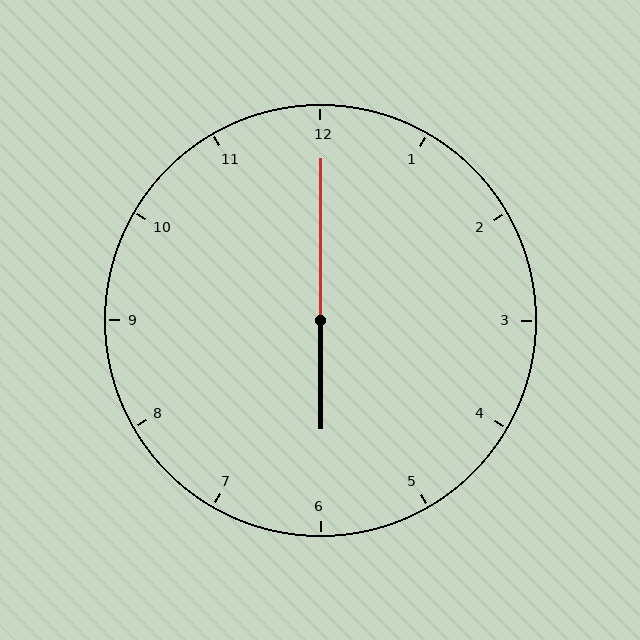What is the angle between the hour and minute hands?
Approximately 180 degrees.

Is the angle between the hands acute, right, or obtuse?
It is obtuse.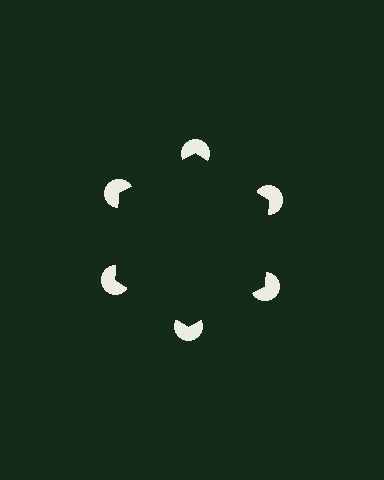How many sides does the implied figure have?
6 sides.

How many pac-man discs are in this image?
There are 6 — one at each vertex of the illusory hexagon.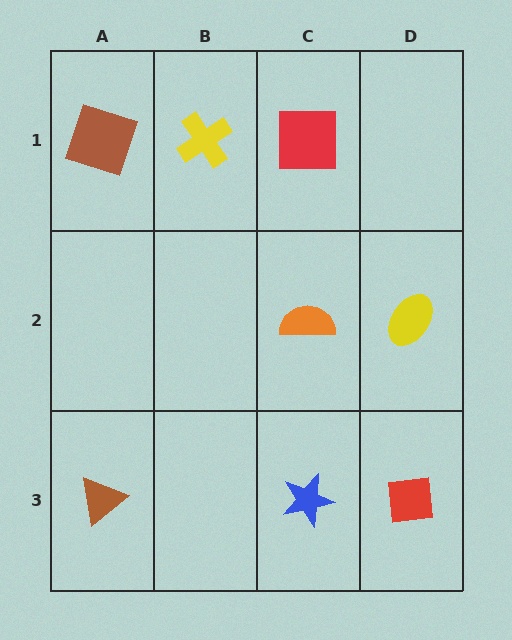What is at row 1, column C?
A red square.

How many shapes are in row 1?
3 shapes.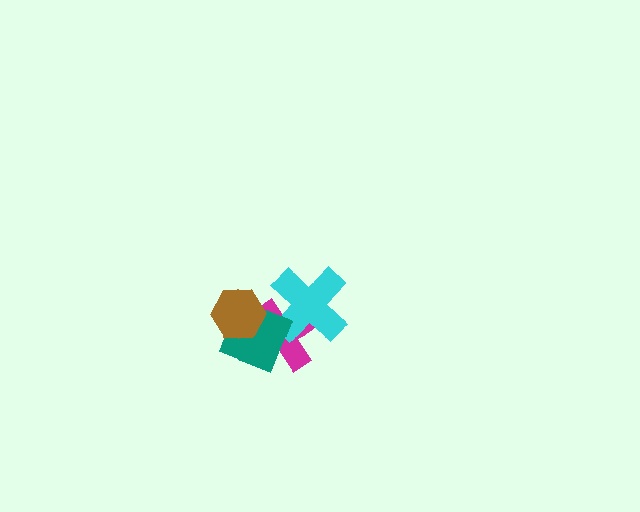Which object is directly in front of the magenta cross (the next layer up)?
The cyan cross is directly in front of the magenta cross.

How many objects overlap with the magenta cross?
3 objects overlap with the magenta cross.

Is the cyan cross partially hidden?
Yes, it is partially covered by another shape.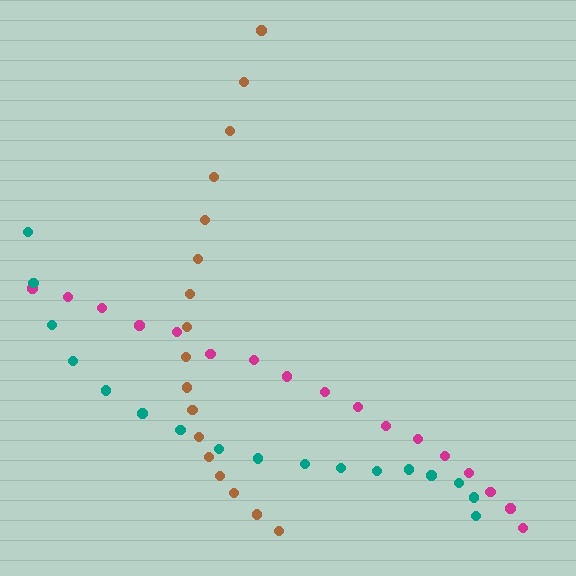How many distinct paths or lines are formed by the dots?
There are 3 distinct paths.